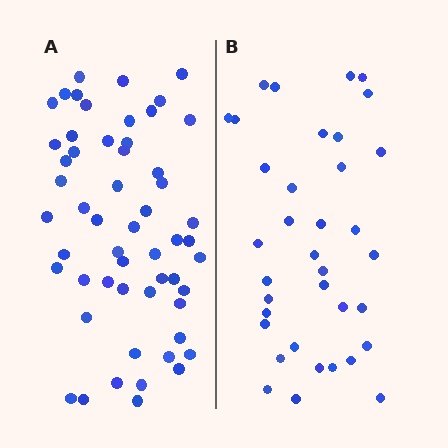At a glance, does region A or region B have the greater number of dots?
Region A (the left region) has more dots.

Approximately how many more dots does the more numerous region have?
Region A has approximately 20 more dots than region B.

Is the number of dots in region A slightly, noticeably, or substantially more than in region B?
Region A has substantially more. The ratio is roughly 1.5 to 1.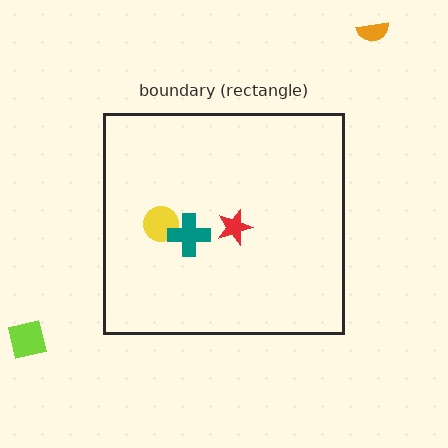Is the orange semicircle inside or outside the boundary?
Outside.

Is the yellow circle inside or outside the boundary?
Inside.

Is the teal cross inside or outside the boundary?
Inside.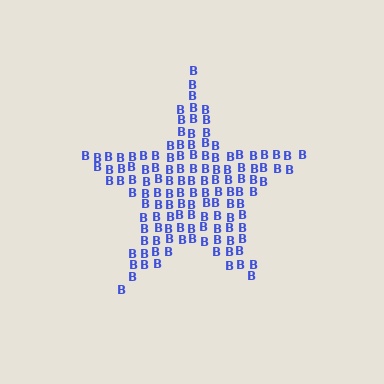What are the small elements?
The small elements are letter B's.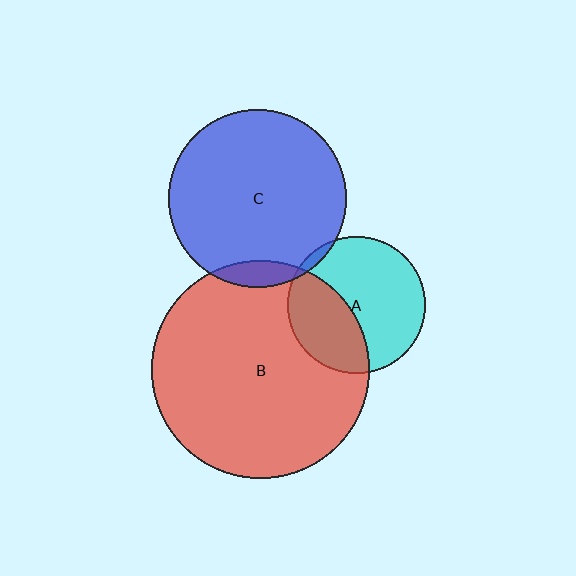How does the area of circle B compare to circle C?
Approximately 1.5 times.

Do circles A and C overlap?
Yes.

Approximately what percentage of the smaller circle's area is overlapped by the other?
Approximately 5%.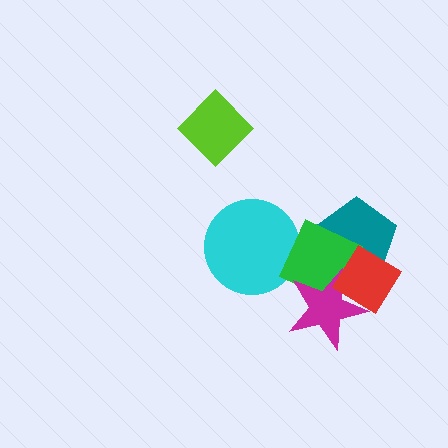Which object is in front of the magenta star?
The red diamond is in front of the magenta star.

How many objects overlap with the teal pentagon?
3 objects overlap with the teal pentagon.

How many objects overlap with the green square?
4 objects overlap with the green square.